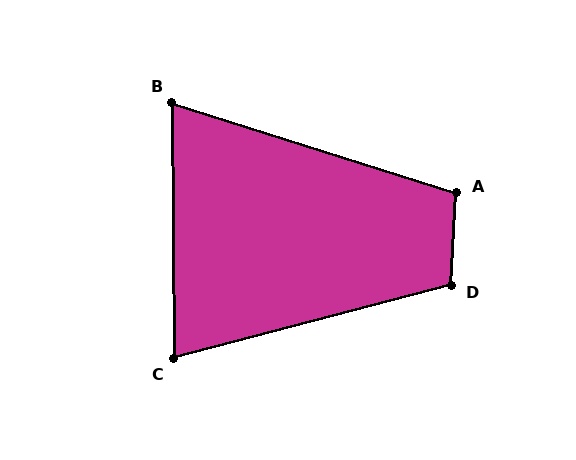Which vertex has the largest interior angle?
D, at approximately 108 degrees.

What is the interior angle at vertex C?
Approximately 76 degrees (acute).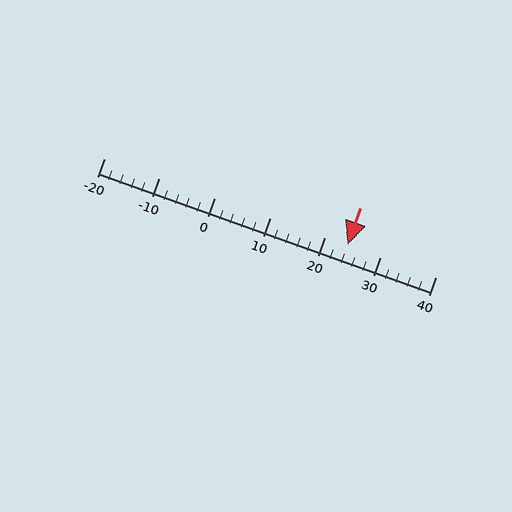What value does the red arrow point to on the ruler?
The red arrow points to approximately 24.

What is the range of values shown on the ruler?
The ruler shows values from -20 to 40.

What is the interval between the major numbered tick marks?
The major tick marks are spaced 10 units apart.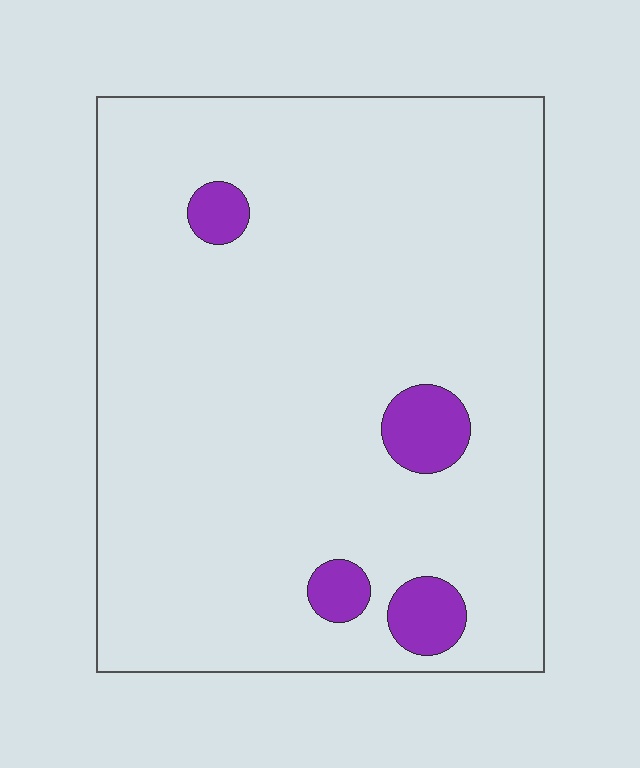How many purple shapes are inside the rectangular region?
4.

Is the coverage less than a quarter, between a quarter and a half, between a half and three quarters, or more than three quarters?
Less than a quarter.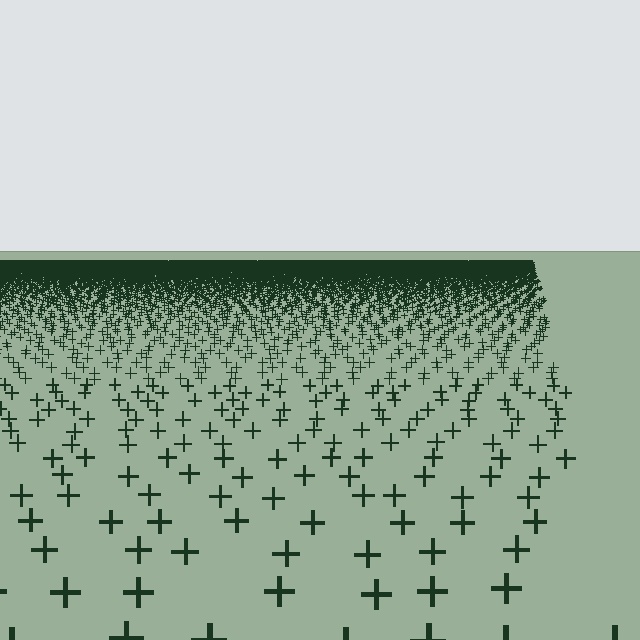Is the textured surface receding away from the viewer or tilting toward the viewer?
The surface is receding away from the viewer. Texture elements get smaller and denser toward the top.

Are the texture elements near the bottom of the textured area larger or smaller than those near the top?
Larger. Near the bottom, elements are closer to the viewer and appear at a bigger on-screen size.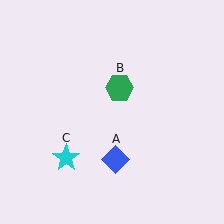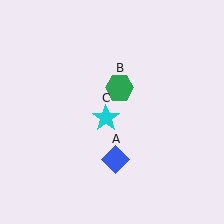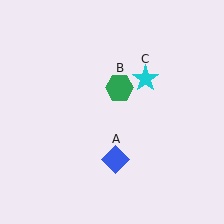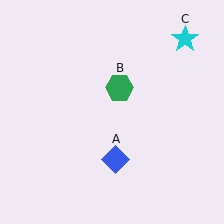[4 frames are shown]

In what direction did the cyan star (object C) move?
The cyan star (object C) moved up and to the right.